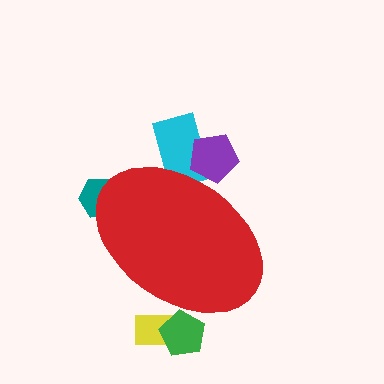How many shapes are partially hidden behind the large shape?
5 shapes are partially hidden.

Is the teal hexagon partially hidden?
Yes, the teal hexagon is partially hidden behind the red ellipse.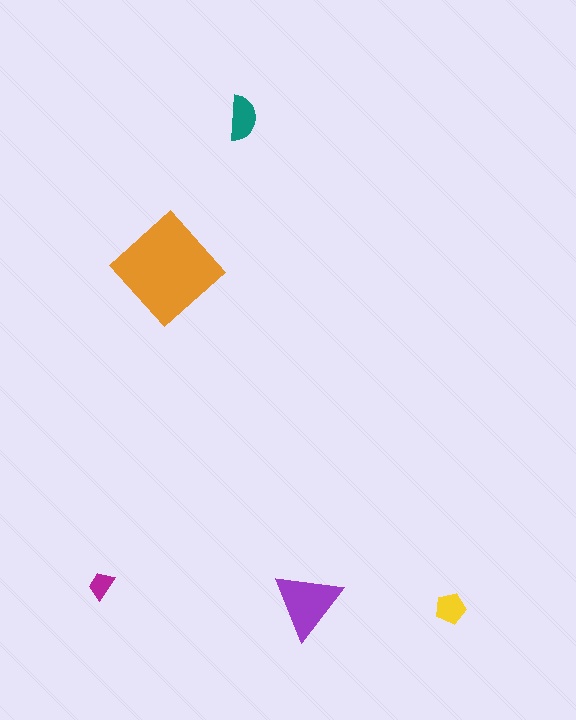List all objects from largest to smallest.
The orange diamond, the purple triangle, the teal semicircle, the yellow pentagon, the magenta trapezoid.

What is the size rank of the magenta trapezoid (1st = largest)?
5th.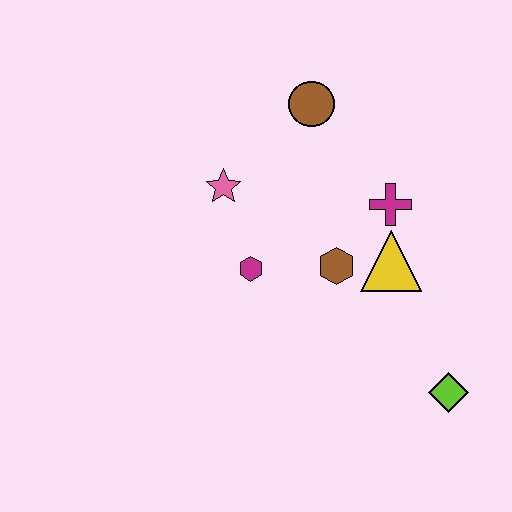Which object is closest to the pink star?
The magenta hexagon is closest to the pink star.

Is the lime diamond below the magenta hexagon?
Yes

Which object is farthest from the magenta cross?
The lime diamond is farthest from the magenta cross.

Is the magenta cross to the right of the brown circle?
Yes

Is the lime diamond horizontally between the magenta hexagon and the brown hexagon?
No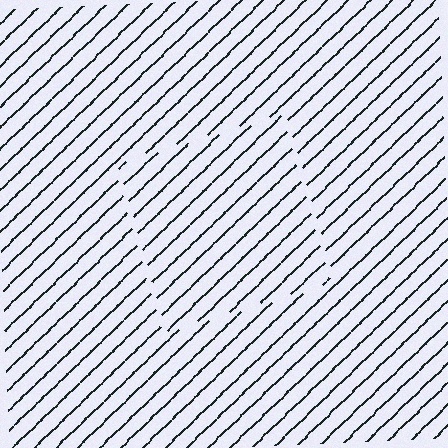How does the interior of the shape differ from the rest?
The interior of the shape contains the same grating, shifted by half a period — the contour is defined by the phase discontinuity where line-ends from the inner and outer gratings abut.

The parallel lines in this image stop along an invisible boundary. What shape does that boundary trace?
An illusory square. The interior of the shape contains the same grating, shifted by half a period — the contour is defined by the phase discontinuity where line-ends from the inner and outer gratings abut.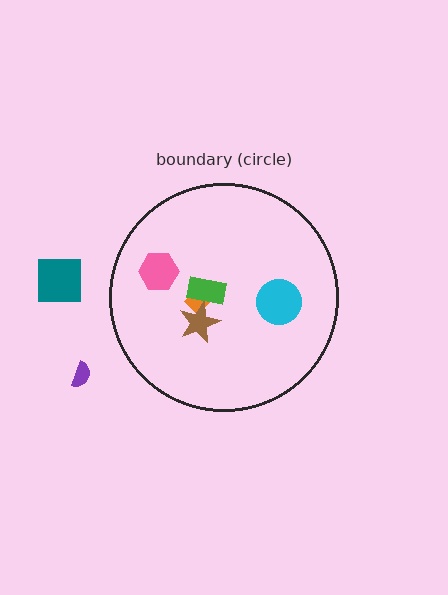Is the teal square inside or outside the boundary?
Outside.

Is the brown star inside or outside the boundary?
Inside.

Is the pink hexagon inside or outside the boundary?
Inside.